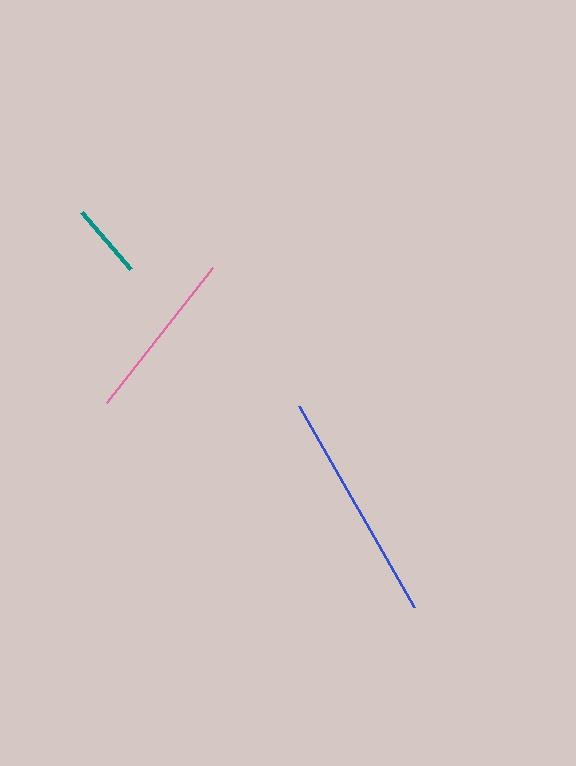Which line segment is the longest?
The blue line is the longest at approximately 231 pixels.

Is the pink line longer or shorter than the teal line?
The pink line is longer than the teal line.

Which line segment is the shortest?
The teal line is the shortest at approximately 75 pixels.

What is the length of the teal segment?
The teal segment is approximately 75 pixels long.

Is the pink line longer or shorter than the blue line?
The blue line is longer than the pink line.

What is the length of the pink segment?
The pink segment is approximately 172 pixels long.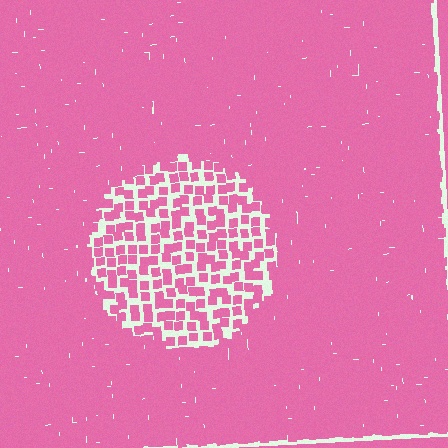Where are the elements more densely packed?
The elements are more densely packed outside the circle boundary.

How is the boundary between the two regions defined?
The boundary is defined by a change in element density (approximately 2.7x ratio). All elements are the same color, size, and shape.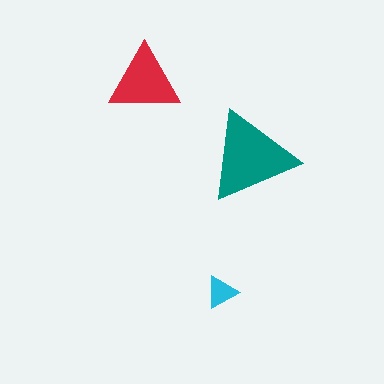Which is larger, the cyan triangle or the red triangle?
The red one.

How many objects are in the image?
There are 3 objects in the image.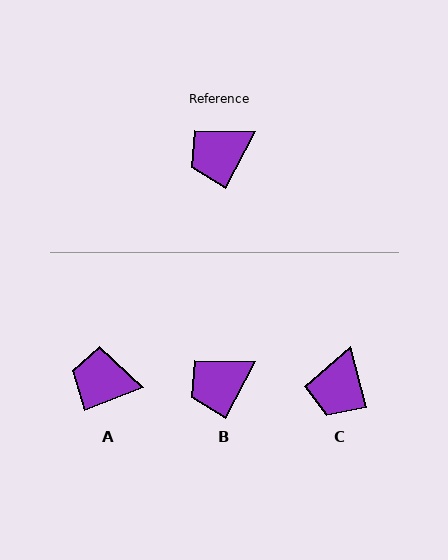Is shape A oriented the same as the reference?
No, it is off by about 42 degrees.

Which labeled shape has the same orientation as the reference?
B.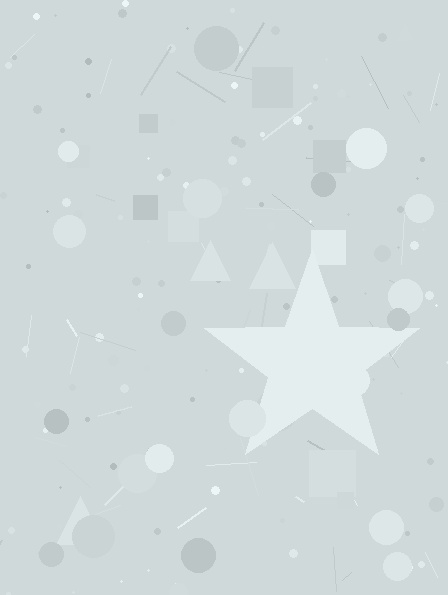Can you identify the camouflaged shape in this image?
The camouflaged shape is a star.